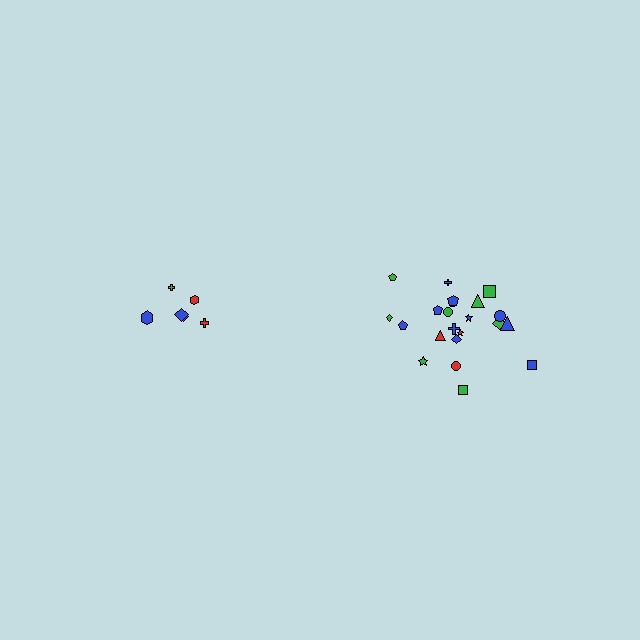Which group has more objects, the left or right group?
The right group.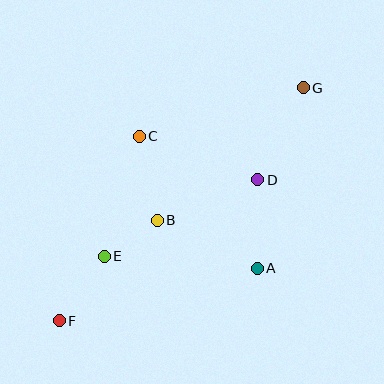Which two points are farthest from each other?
Points F and G are farthest from each other.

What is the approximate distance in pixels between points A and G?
The distance between A and G is approximately 186 pixels.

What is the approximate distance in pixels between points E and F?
The distance between E and F is approximately 79 pixels.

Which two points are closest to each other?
Points B and E are closest to each other.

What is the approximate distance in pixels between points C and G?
The distance between C and G is approximately 171 pixels.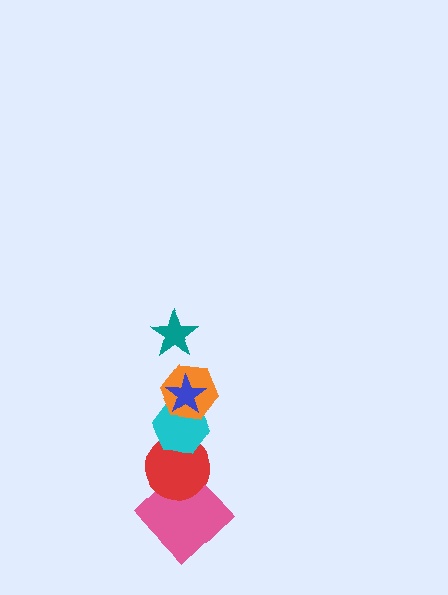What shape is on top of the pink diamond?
The red circle is on top of the pink diamond.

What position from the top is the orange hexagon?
The orange hexagon is 3rd from the top.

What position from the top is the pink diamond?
The pink diamond is 6th from the top.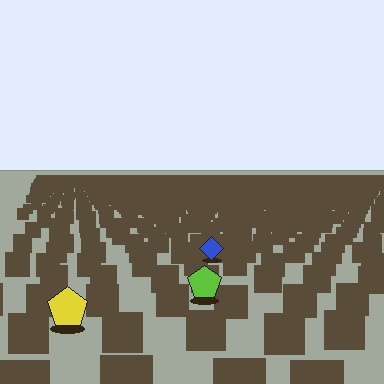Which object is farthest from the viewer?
The blue diamond is farthest from the viewer. It appears smaller and the ground texture around it is denser.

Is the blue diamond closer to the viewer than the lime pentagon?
No. The lime pentagon is closer — you can tell from the texture gradient: the ground texture is coarser near it.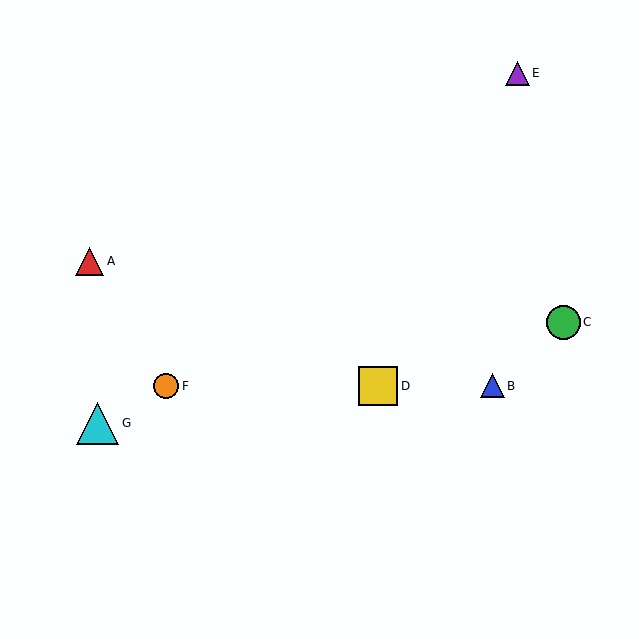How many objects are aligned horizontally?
3 objects (B, D, F) are aligned horizontally.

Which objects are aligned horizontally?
Objects B, D, F are aligned horizontally.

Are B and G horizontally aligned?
No, B is at y≈386 and G is at y≈423.